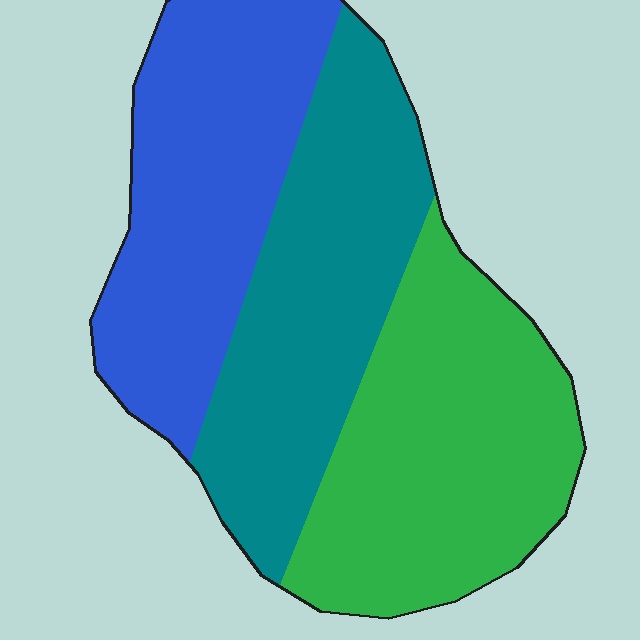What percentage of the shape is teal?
Teal covers about 35% of the shape.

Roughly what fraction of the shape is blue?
Blue covers about 30% of the shape.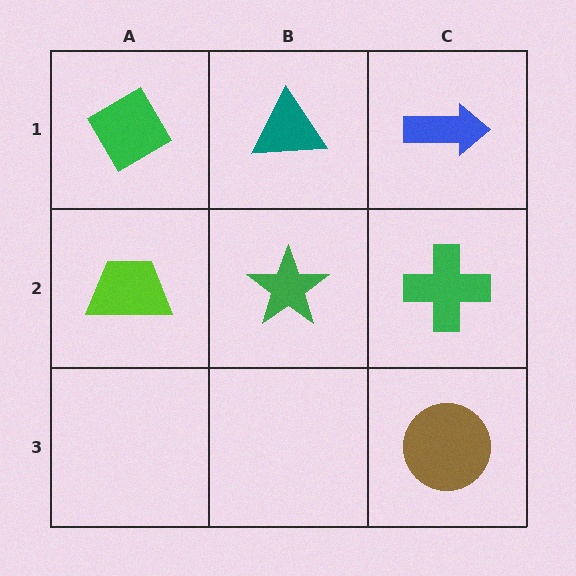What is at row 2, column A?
A lime trapezoid.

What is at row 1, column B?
A teal triangle.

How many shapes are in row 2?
3 shapes.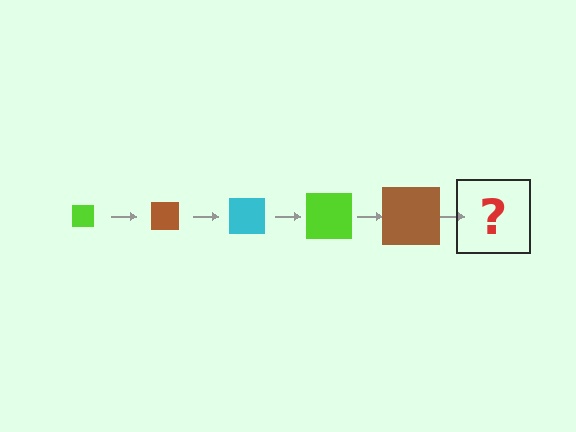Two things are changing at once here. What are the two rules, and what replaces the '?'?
The two rules are that the square grows larger each step and the color cycles through lime, brown, and cyan. The '?' should be a cyan square, larger than the previous one.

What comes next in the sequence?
The next element should be a cyan square, larger than the previous one.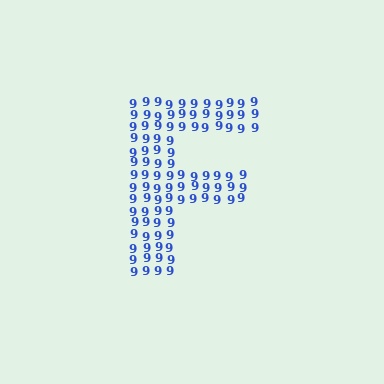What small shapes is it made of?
It is made of small digit 9's.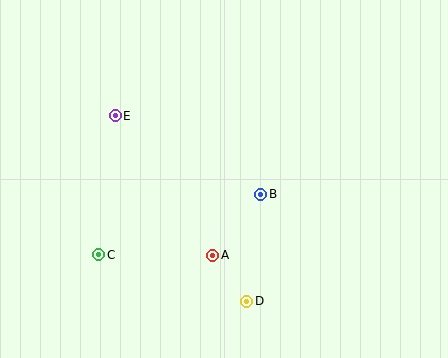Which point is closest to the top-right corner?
Point B is closest to the top-right corner.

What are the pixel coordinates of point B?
Point B is at (261, 195).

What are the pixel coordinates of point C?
Point C is at (99, 255).